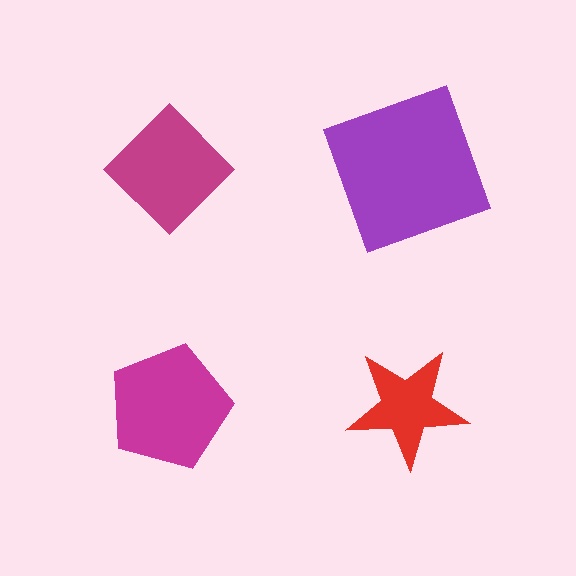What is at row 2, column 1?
A magenta pentagon.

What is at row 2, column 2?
A red star.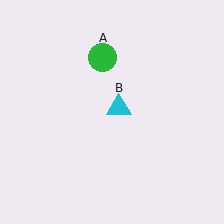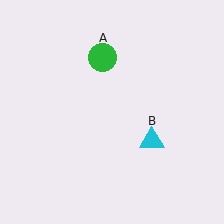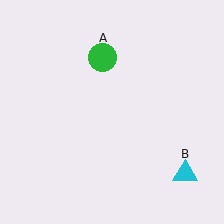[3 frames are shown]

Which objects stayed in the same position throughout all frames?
Green circle (object A) remained stationary.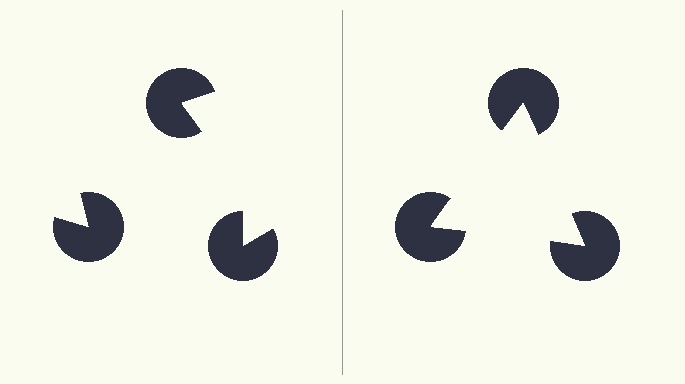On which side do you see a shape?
An illusory triangle appears on the right side. On the left side the wedge cuts are rotated, so no coherent shape forms.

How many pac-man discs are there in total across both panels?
6 — 3 on each side.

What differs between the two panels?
The pac-man discs are positioned identically on both sides; only the wedge orientations differ. On the right they align to a triangle; on the left they are misaligned.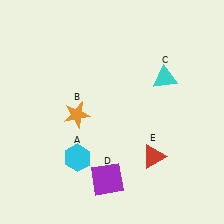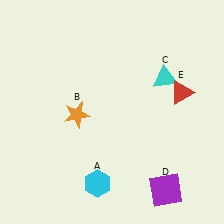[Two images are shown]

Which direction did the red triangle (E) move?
The red triangle (E) moved up.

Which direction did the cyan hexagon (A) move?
The cyan hexagon (A) moved down.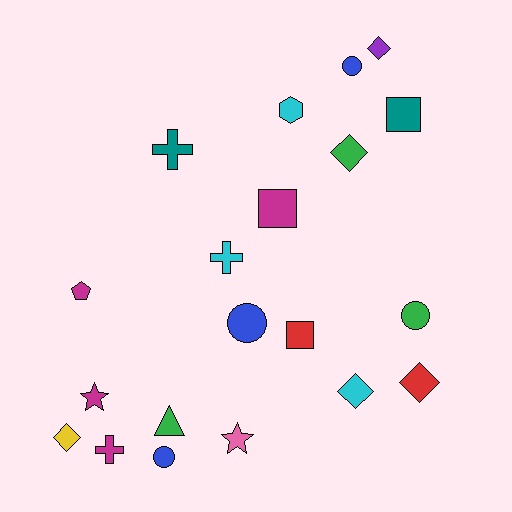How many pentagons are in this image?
There is 1 pentagon.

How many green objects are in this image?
There are 3 green objects.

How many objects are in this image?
There are 20 objects.